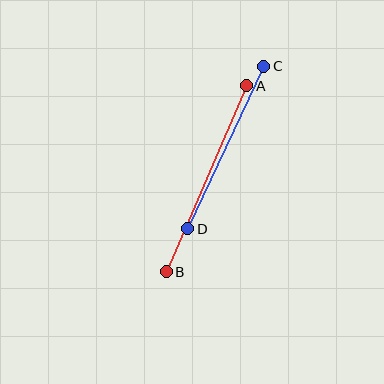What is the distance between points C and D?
The distance is approximately 179 pixels.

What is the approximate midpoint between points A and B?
The midpoint is at approximately (206, 179) pixels.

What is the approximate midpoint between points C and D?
The midpoint is at approximately (226, 148) pixels.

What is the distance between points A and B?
The distance is approximately 203 pixels.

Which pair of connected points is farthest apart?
Points A and B are farthest apart.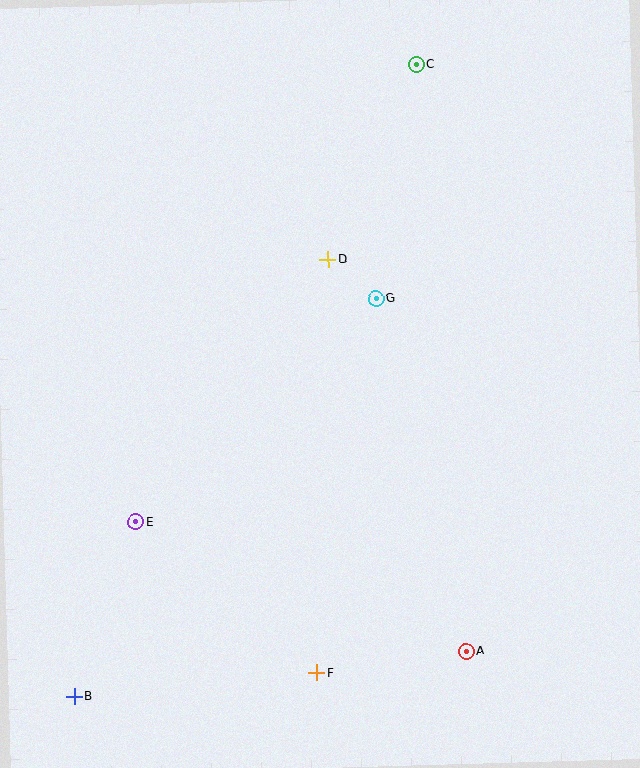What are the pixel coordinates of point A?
Point A is at (466, 651).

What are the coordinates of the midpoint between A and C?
The midpoint between A and C is at (441, 358).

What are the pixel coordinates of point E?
Point E is at (136, 522).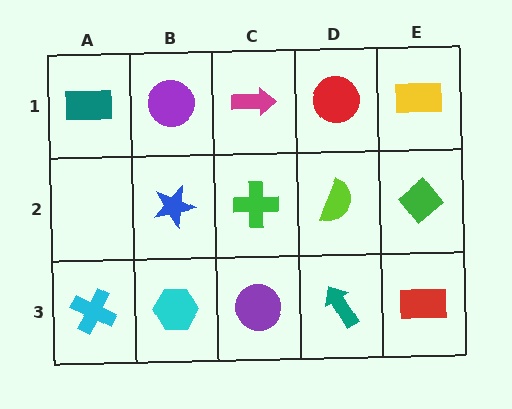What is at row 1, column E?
A yellow rectangle.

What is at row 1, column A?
A teal rectangle.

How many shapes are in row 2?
4 shapes.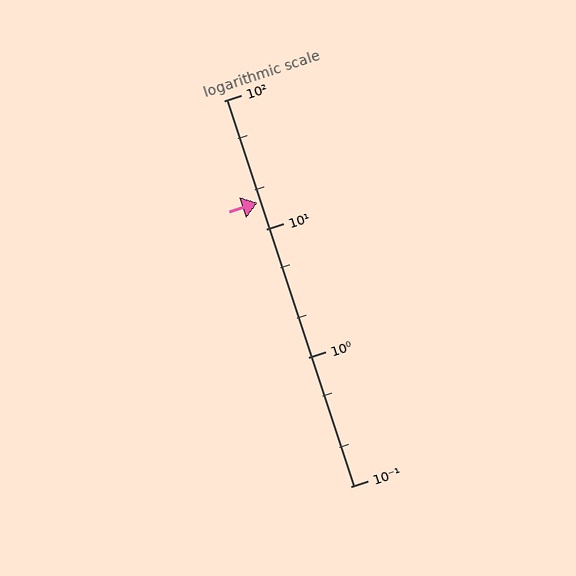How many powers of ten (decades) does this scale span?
The scale spans 3 decades, from 0.1 to 100.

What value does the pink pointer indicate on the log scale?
The pointer indicates approximately 16.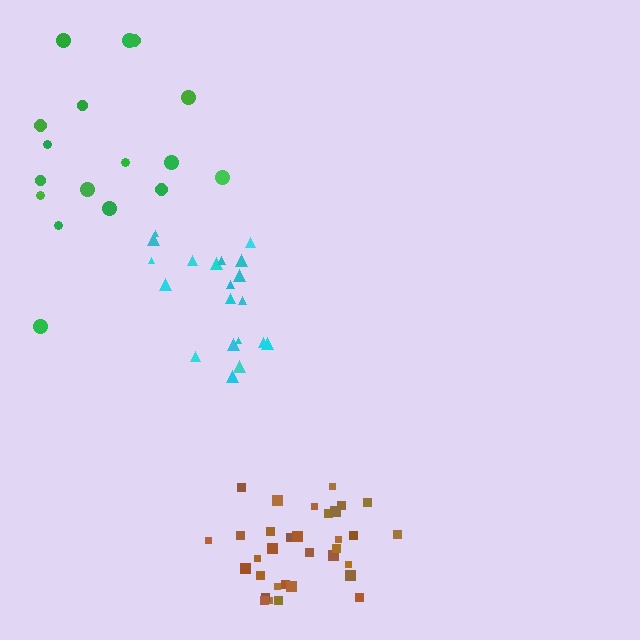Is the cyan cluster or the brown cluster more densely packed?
Brown.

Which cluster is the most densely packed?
Brown.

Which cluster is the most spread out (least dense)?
Green.